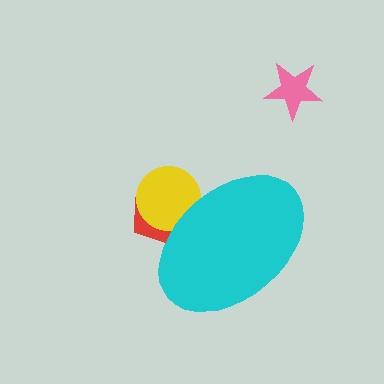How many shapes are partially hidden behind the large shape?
2 shapes are partially hidden.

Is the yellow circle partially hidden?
Yes, the yellow circle is partially hidden behind the cyan ellipse.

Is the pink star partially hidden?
No, the pink star is fully visible.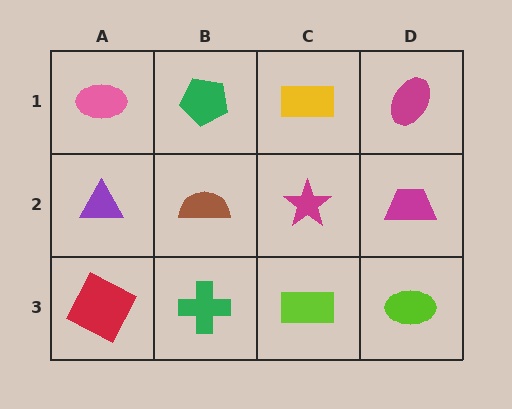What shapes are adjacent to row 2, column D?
A magenta ellipse (row 1, column D), a lime ellipse (row 3, column D), a magenta star (row 2, column C).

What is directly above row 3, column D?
A magenta trapezoid.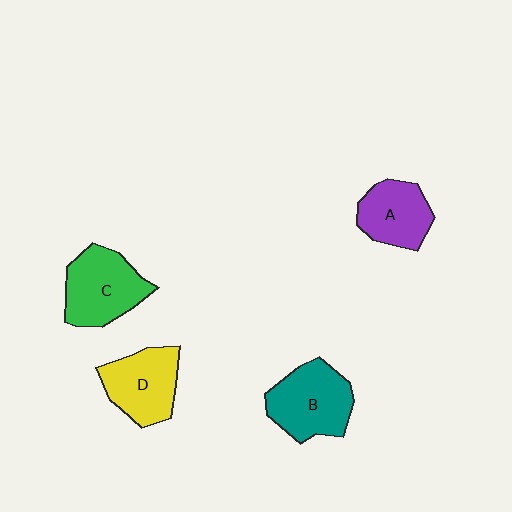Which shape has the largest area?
Shape B (teal).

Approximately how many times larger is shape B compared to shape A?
Approximately 1.3 times.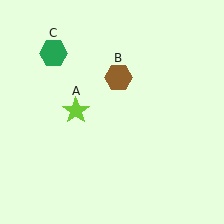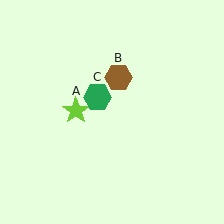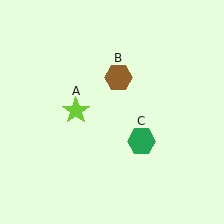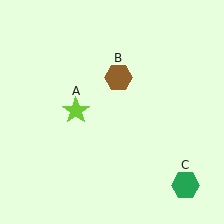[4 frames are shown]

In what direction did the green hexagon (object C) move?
The green hexagon (object C) moved down and to the right.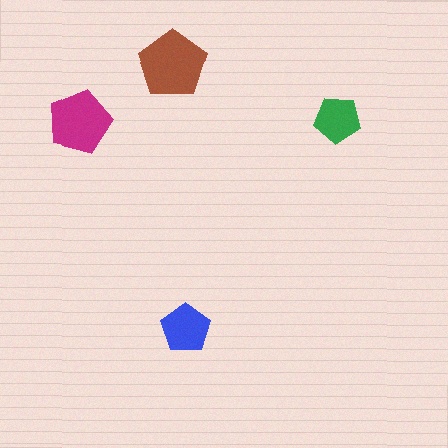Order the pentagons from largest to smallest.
the brown one, the magenta one, the blue one, the green one.